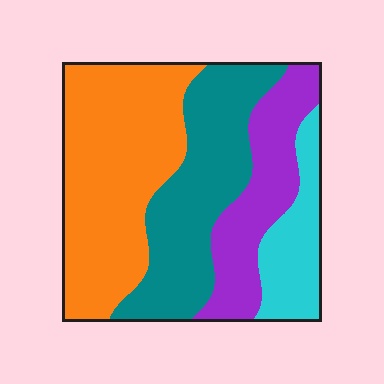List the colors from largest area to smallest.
From largest to smallest: orange, teal, purple, cyan.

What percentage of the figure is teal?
Teal takes up about one quarter (1/4) of the figure.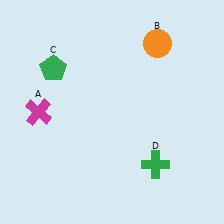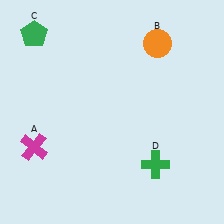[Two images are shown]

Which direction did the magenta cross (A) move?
The magenta cross (A) moved down.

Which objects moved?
The objects that moved are: the magenta cross (A), the green pentagon (C).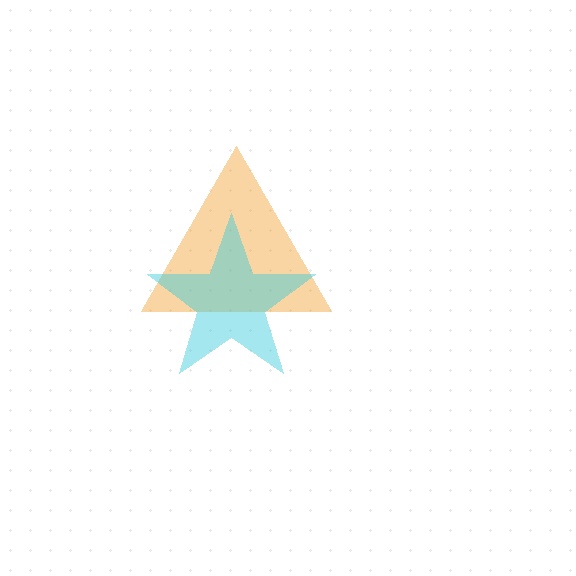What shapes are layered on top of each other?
The layered shapes are: an orange triangle, a cyan star.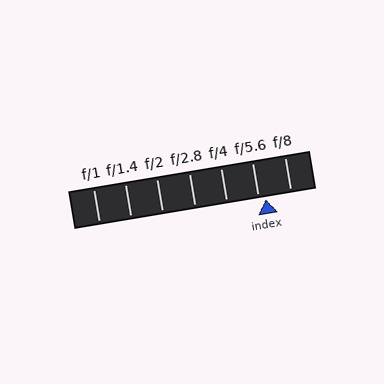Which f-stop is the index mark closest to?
The index mark is closest to f/5.6.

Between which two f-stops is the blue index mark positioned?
The index mark is between f/5.6 and f/8.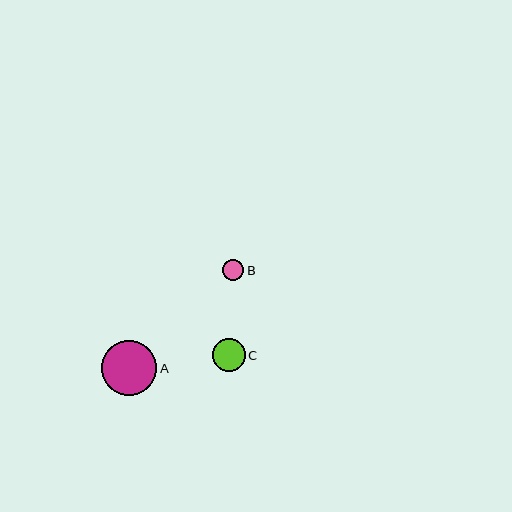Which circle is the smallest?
Circle B is the smallest with a size of approximately 21 pixels.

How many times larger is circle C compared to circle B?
Circle C is approximately 1.5 times the size of circle B.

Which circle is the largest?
Circle A is the largest with a size of approximately 55 pixels.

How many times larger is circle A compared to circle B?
Circle A is approximately 2.6 times the size of circle B.